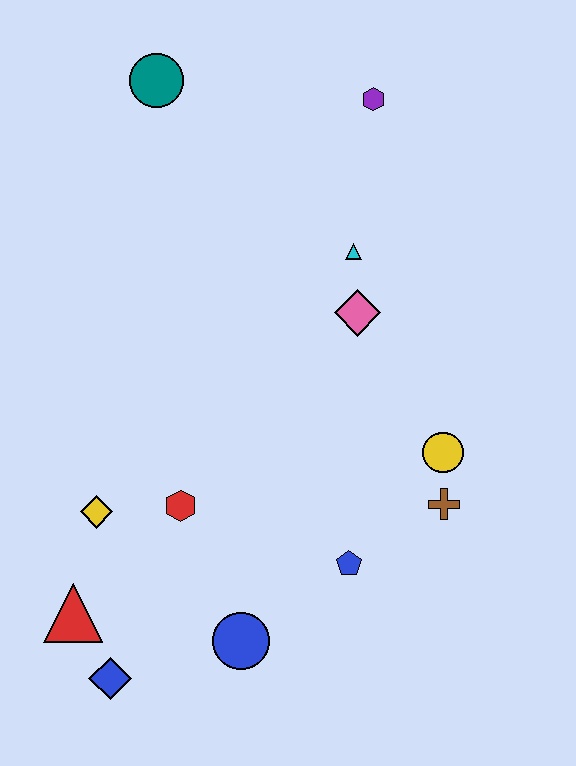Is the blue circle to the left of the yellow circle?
Yes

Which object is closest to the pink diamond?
The cyan triangle is closest to the pink diamond.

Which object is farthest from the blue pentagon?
The teal circle is farthest from the blue pentagon.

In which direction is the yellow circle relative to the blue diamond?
The yellow circle is to the right of the blue diamond.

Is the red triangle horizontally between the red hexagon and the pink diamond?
No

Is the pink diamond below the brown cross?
No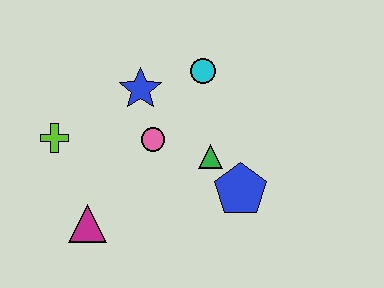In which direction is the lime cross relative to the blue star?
The lime cross is to the left of the blue star.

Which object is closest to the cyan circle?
The blue star is closest to the cyan circle.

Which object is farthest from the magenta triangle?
The cyan circle is farthest from the magenta triangle.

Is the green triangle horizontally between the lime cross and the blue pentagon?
Yes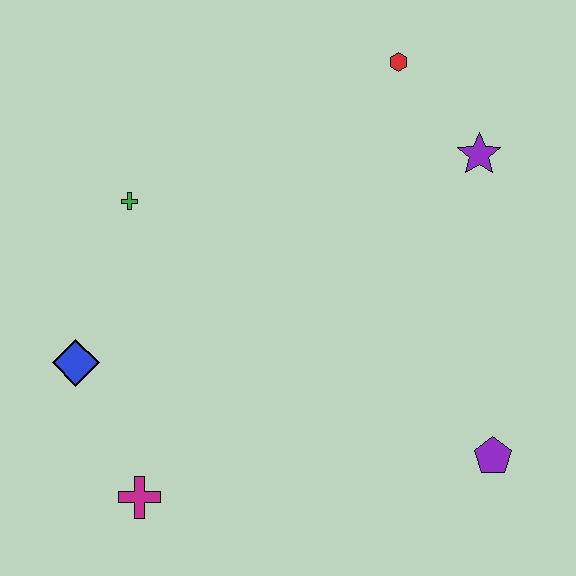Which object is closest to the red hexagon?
The purple star is closest to the red hexagon.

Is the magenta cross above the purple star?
No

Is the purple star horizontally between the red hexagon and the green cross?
No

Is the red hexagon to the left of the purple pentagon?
Yes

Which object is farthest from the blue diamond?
The purple star is farthest from the blue diamond.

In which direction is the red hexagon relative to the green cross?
The red hexagon is to the right of the green cross.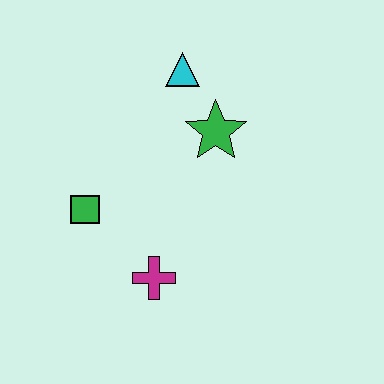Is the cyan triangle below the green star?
No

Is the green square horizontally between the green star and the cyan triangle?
No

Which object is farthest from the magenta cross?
The cyan triangle is farthest from the magenta cross.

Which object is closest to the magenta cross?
The green square is closest to the magenta cross.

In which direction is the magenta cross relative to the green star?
The magenta cross is below the green star.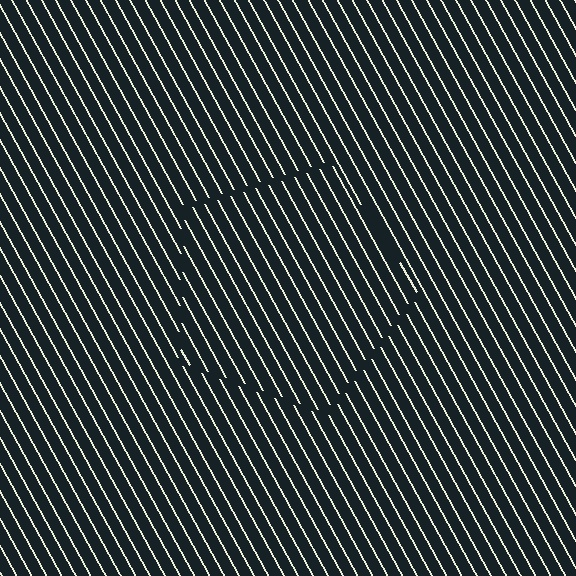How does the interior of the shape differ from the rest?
The interior of the shape contains the same grating, shifted by half a period — the contour is defined by the phase discontinuity where line-ends from the inner and outer gratings abut.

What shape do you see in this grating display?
An illusory pentagon. The interior of the shape contains the same grating, shifted by half a period — the contour is defined by the phase discontinuity where line-ends from the inner and outer gratings abut.